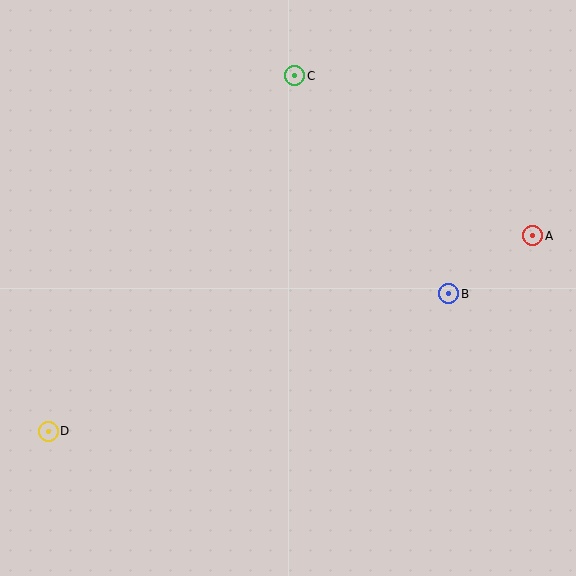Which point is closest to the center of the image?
Point B at (449, 294) is closest to the center.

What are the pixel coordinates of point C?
Point C is at (295, 76).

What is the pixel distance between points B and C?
The distance between B and C is 267 pixels.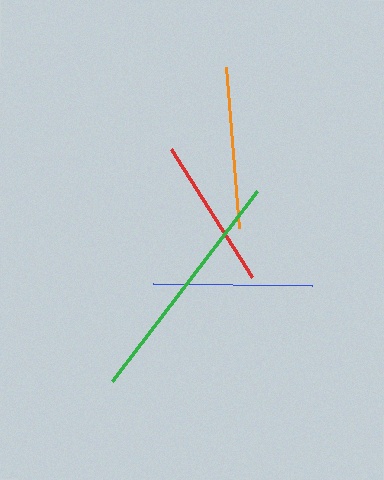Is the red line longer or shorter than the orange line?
The orange line is longer than the red line.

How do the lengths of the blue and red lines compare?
The blue and red lines are approximately the same length.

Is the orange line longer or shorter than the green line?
The green line is longer than the orange line.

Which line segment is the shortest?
The red line is the shortest at approximately 151 pixels.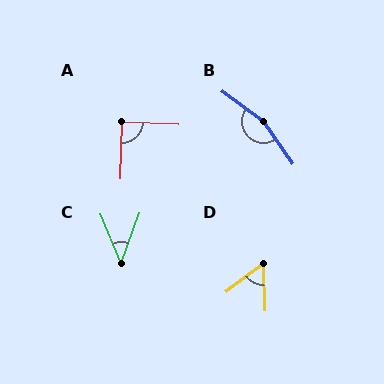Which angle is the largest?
B, at approximately 161 degrees.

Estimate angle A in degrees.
Approximately 89 degrees.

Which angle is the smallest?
C, at approximately 43 degrees.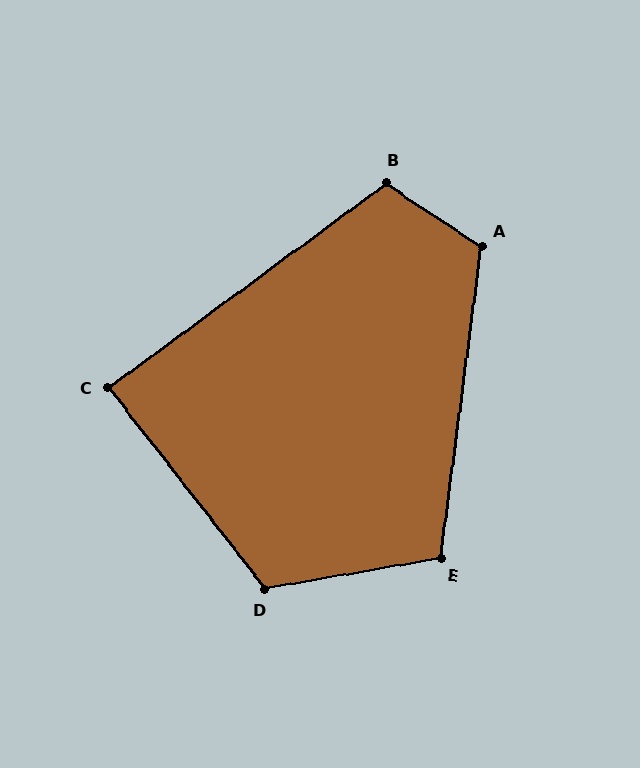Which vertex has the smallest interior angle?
C, at approximately 88 degrees.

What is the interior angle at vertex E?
Approximately 107 degrees (obtuse).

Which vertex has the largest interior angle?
D, at approximately 118 degrees.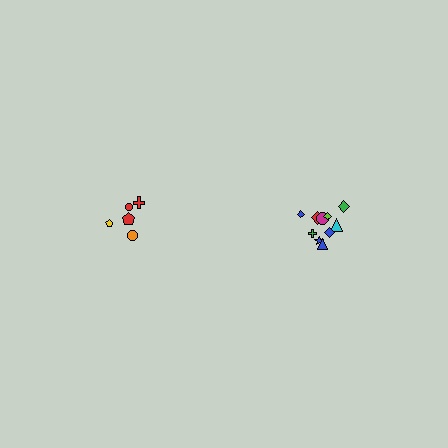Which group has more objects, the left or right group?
The right group.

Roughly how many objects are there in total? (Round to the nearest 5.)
Roughly 15 objects in total.